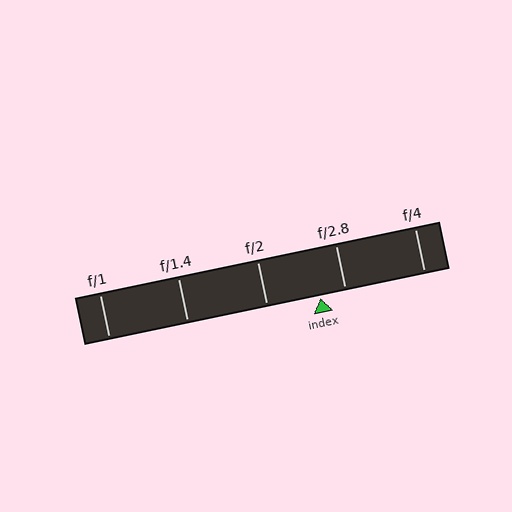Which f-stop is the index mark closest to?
The index mark is closest to f/2.8.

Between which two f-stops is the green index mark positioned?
The index mark is between f/2 and f/2.8.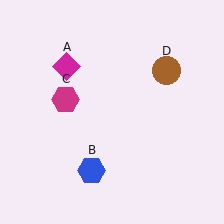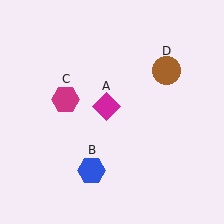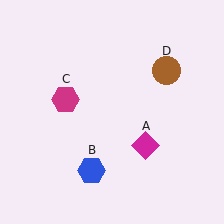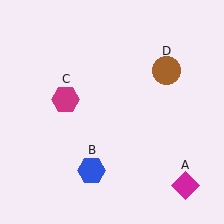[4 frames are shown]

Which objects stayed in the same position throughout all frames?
Blue hexagon (object B) and magenta hexagon (object C) and brown circle (object D) remained stationary.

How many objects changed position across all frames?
1 object changed position: magenta diamond (object A).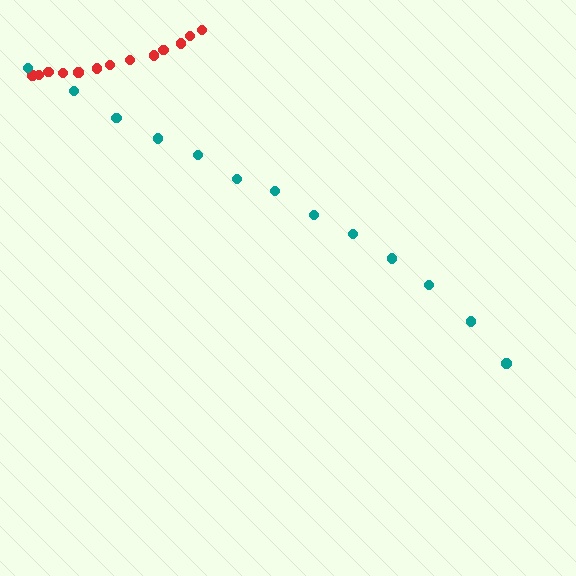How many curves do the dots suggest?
There are 2 distinct paths.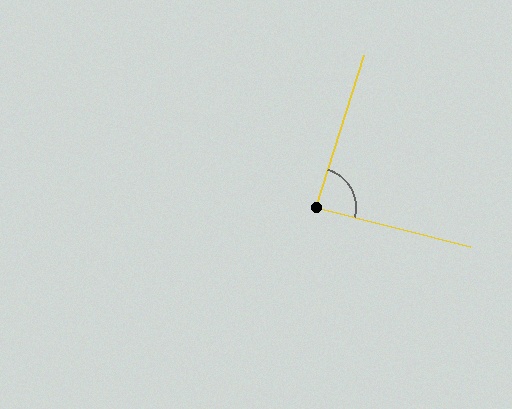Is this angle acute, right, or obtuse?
It is approximately a right angle.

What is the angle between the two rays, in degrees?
Approximately 87 degrees.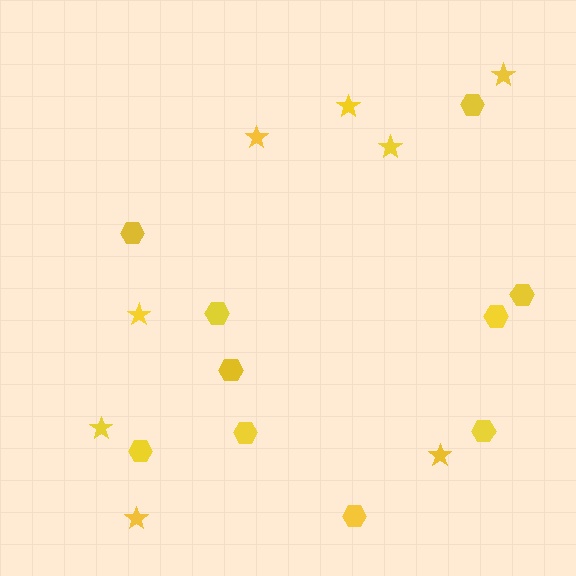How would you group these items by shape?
There are 2 groups: one group of hexagons (10) and one group of stars (8).